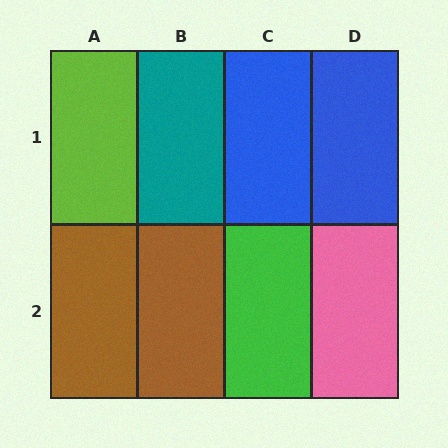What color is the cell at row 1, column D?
Blue.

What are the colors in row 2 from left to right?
Brown, brown, green, pink.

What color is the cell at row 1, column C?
Blue.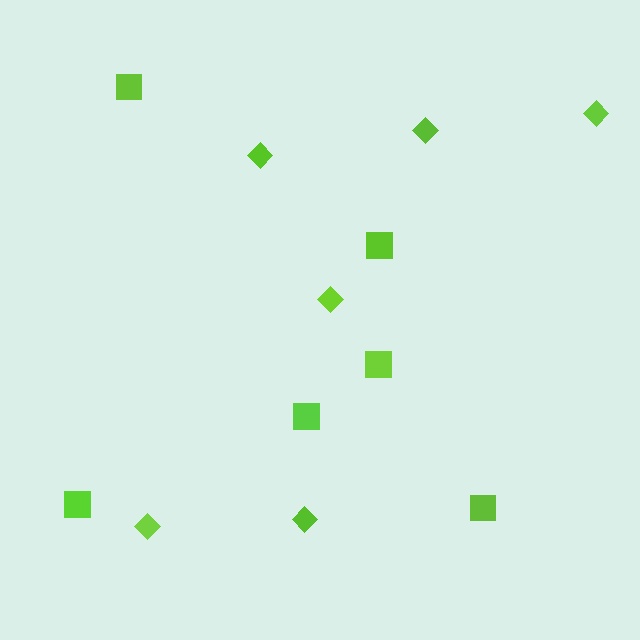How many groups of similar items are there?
There are 2 groups: one group of diamonds (6) and one group of squares (6).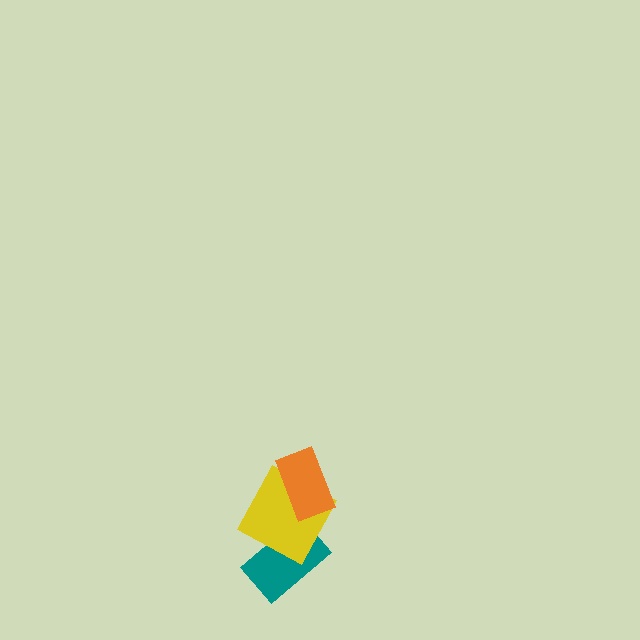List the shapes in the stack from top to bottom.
From top to bottom: the orange rectangle, the yellow square, the teal rectangle.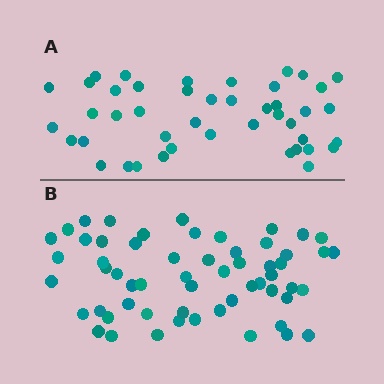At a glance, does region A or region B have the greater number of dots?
Region B (the bottom region) has more dots.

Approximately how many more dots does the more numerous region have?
Region B has approximately 15 more dots than region A.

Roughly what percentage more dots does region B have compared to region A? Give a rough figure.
About 30% more.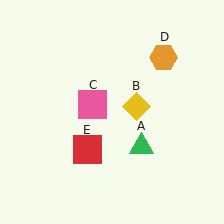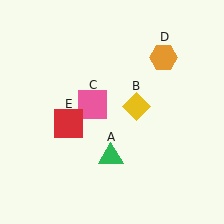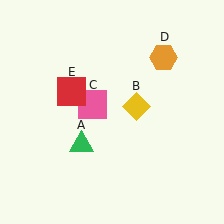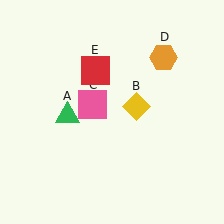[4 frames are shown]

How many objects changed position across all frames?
2 objects changed position: green triangle (object A), red square (object E).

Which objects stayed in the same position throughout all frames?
Yellow diamond (object B) and pink square (object C) and orange hexagon (object D) remained stationary.